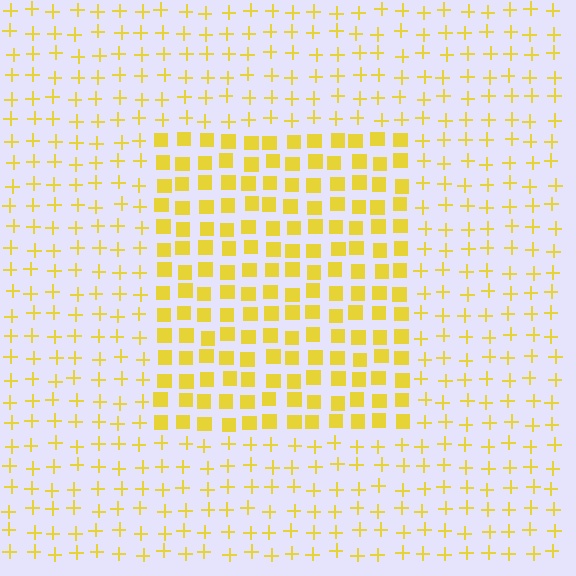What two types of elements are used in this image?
The image uses squares inside the rectangle region and plus signs outside it.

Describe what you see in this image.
The image is filled with small yellow elements arranged in a uniform grid. A rectangle-shaped region contains squares, while the surrounding area contains plus signs. The boundary is defined purely by the change in element shape.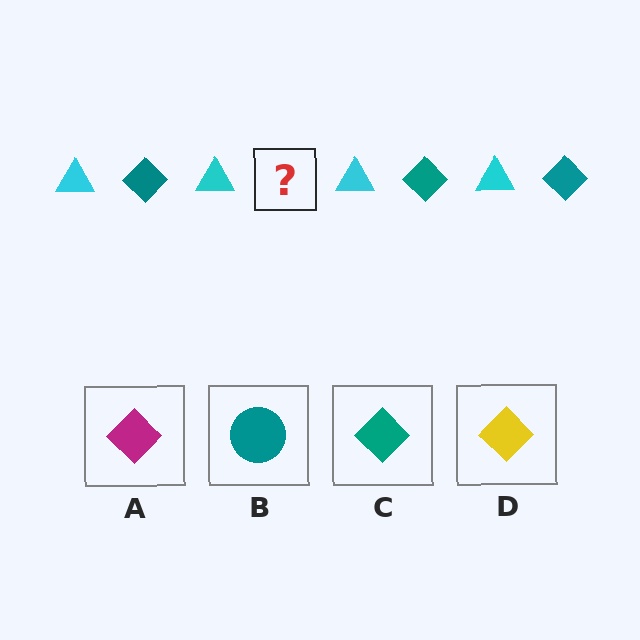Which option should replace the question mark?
Option C.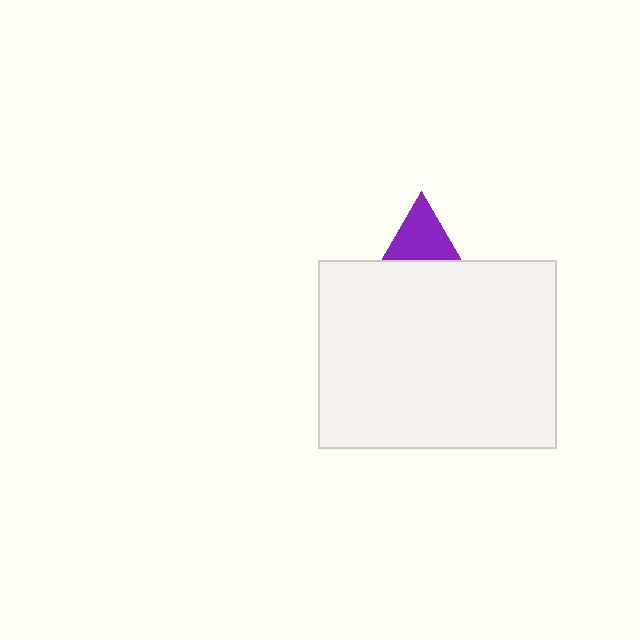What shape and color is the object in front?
The object in front is a white rectangle.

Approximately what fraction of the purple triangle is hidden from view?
Roughly 60% of the purple triangle is hidden behind the white rectangle.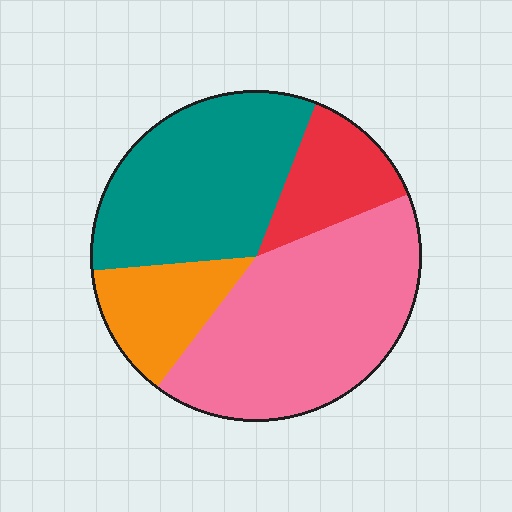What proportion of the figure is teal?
Teal covers roughly 30% of the figure.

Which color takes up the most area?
Pink, at roughly 40%.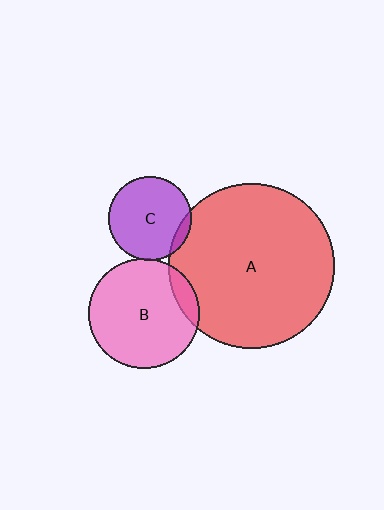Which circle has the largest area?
Circle A (red).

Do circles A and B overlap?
Yes.